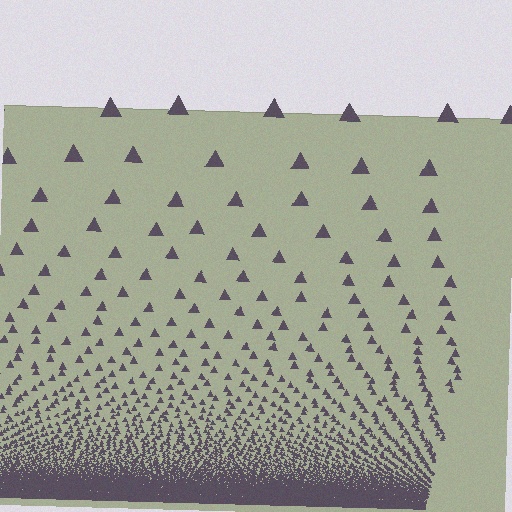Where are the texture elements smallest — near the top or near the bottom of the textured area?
Near the bottom.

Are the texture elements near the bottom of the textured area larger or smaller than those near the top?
Smaller. The gradient is inverted — elements near the bottom are smaller and denser.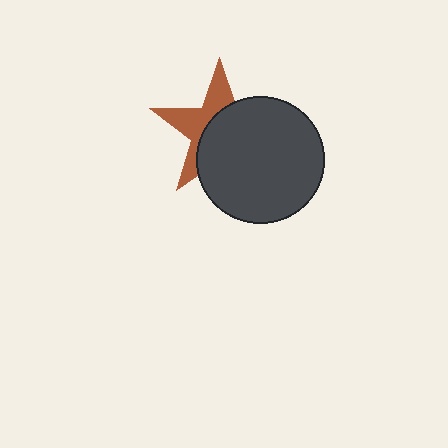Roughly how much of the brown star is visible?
A small part of it is visible (roughly 41%).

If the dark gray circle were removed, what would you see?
You would see the complete brown star.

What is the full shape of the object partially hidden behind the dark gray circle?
The partially hidden object is a brown star.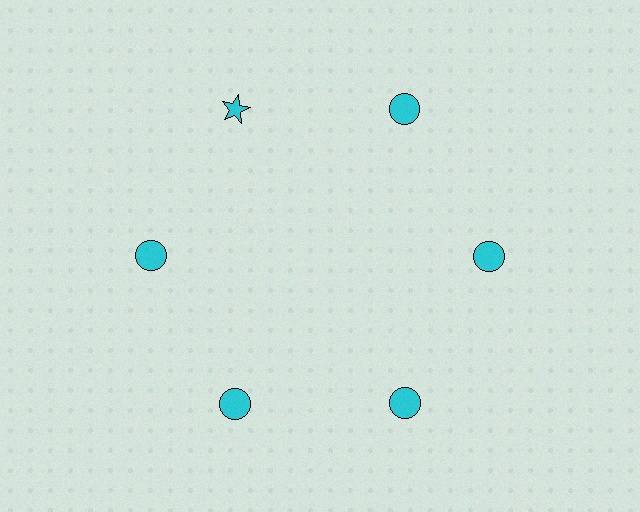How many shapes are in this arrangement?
There are 6 shapes arranged in a ring pattern.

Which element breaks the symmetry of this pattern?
The cyan star at roughly the 11 o'clock position breaks the symmetry. All other shapes are cyan circles.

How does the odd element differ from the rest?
It has a different shape: star instead of circle.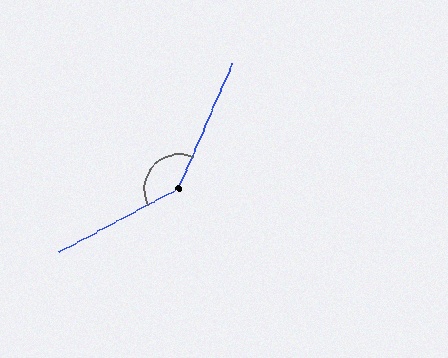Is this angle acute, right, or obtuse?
It is obtuse.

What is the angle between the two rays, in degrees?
Approximately 141 degrees.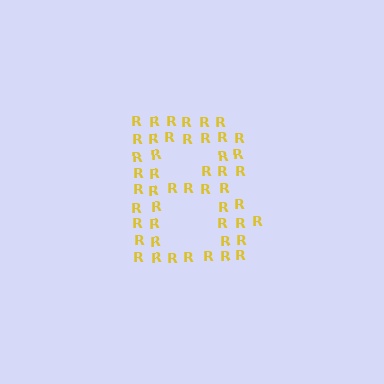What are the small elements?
The small elements are letter R's.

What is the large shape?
The large shape is the letter B.